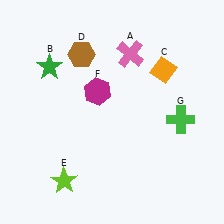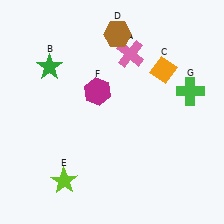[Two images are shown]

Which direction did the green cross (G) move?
The green cross (G) moved up.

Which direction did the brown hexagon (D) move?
The brown hexagon (D) moved right.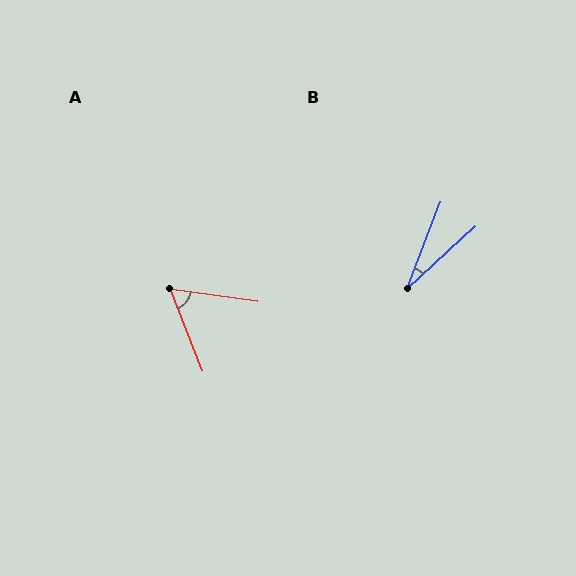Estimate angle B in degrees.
Approximately 27 degrees.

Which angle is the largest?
A, at approximately 61 degrees.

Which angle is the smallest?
B, at approximately 27 degrees.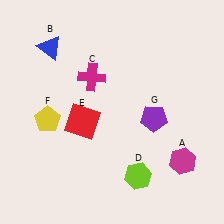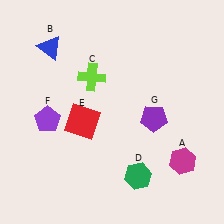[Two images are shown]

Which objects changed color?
C changed from magenta to lime. D changed from lime to green. F changed from yellow to purple.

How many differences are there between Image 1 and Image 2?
There are 3 differences between the two images.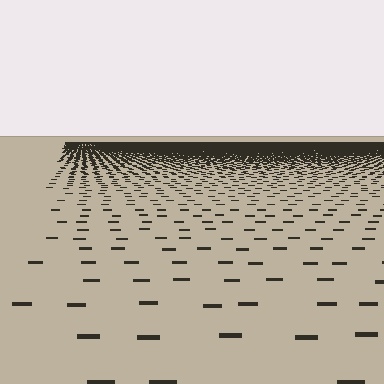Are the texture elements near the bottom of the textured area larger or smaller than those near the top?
Larger. Near the bottom, elements are closer to the viewer and appear at a bigger on-screen size.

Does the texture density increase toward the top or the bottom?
Density increases toward the top.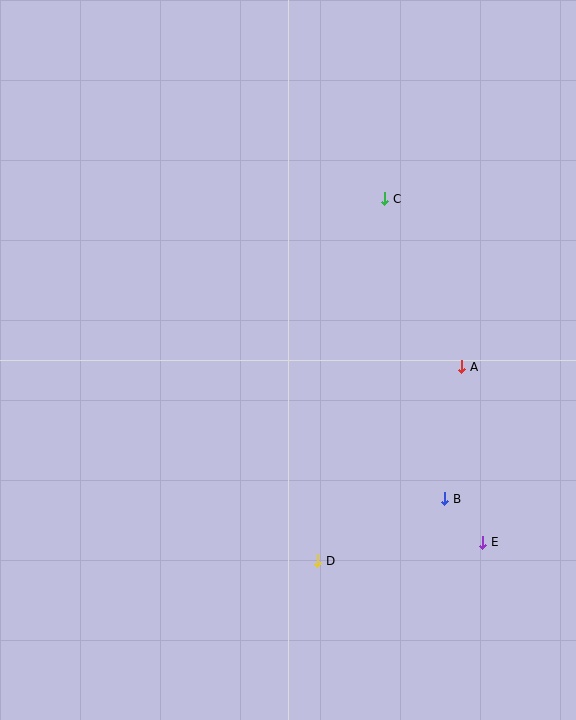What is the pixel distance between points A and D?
The distance between A and D is 242 pixels.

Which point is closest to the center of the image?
Point A at (462, 367) is closest to the center.